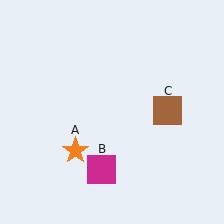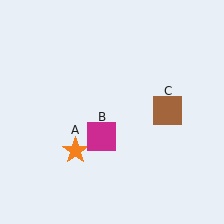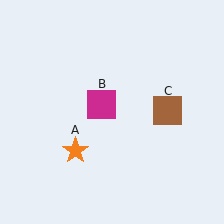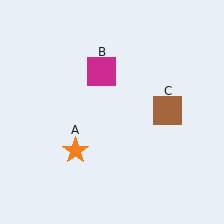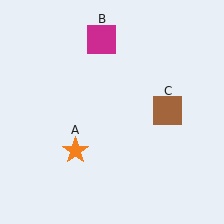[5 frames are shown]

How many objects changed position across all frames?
1 object changed position: magenta square (object B).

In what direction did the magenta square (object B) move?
The magenta square (object B) moved up.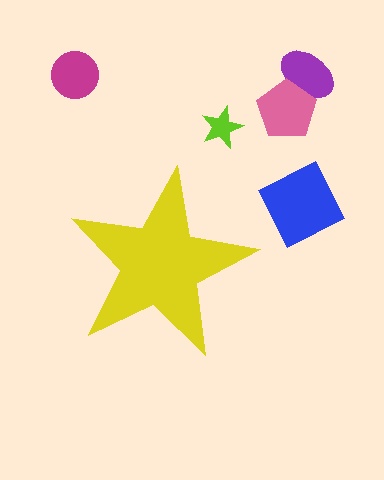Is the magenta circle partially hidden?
No, the magenta circle is fully visible.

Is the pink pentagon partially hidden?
No, the pink pentagon is fully visible.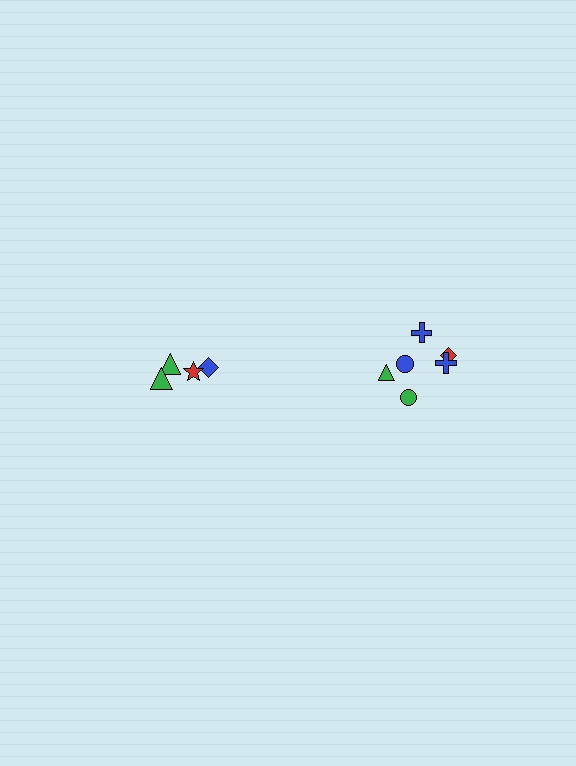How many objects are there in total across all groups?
There are 10 objects.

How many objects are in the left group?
There are 4 objects.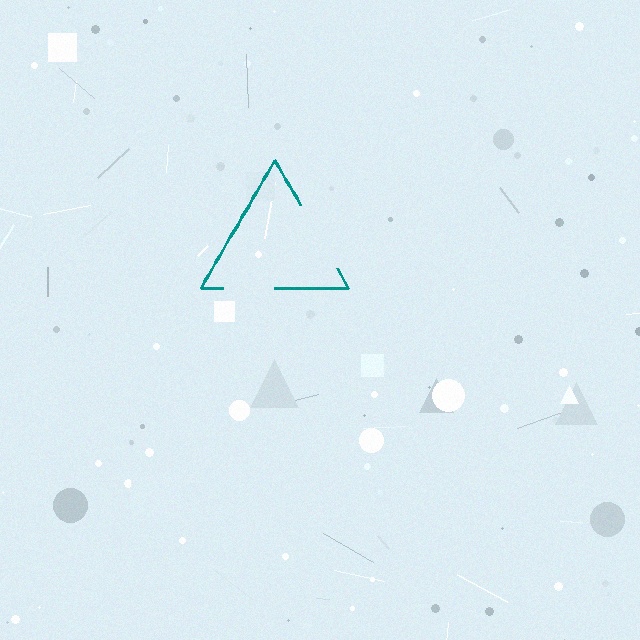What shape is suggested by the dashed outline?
The dashed outline suggests a triangle.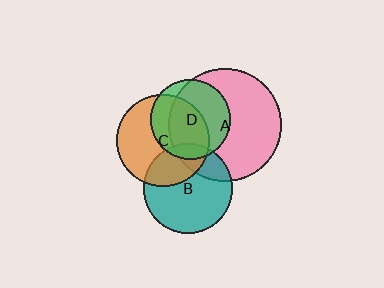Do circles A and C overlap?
Yes.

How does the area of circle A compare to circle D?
Approximately 2.0 times.